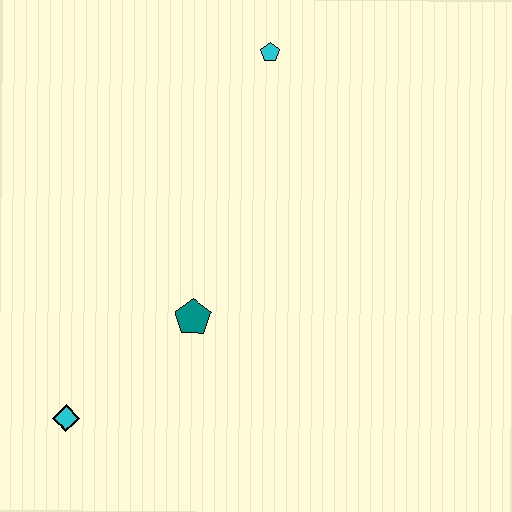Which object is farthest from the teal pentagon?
The cyan pentagon is farthest from the teal pentagon.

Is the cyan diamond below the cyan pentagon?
Yes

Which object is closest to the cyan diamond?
The teal pentagon is closest to the cyan diamond.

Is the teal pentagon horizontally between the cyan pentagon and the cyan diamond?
Yes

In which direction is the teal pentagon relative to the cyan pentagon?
The teal pentagon is below the cyan pentagon.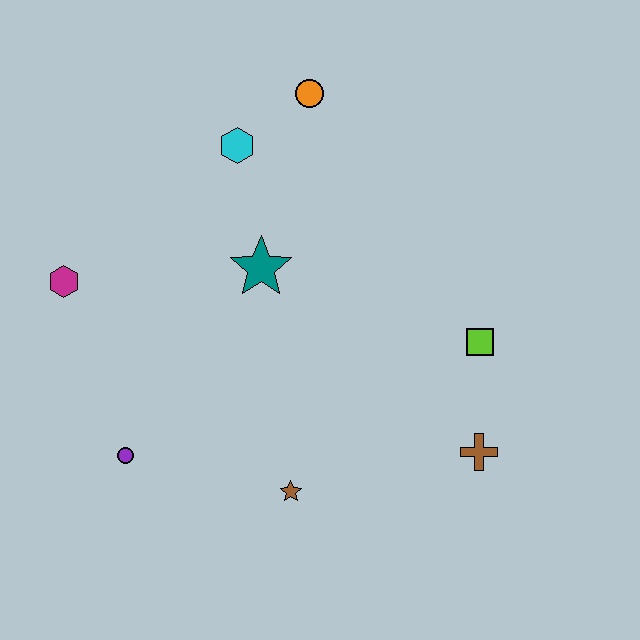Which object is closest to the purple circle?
The brown star is closest to the purple circle.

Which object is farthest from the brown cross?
The magenta hexagon is farthest from the brown cross.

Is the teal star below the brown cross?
No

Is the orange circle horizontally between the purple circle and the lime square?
Yes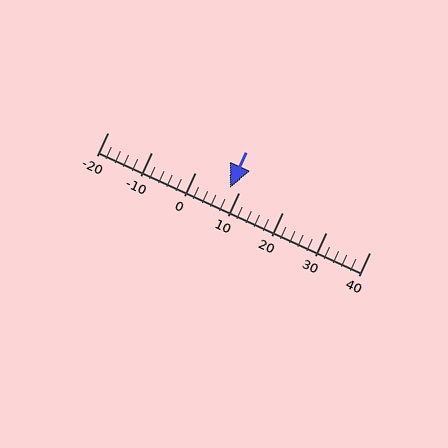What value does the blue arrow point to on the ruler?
The blue arrow points to approximately 8.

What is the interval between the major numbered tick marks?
The major tick marks are spaced 10 units apart.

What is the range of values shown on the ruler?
The ruler shows values from -20 to 40.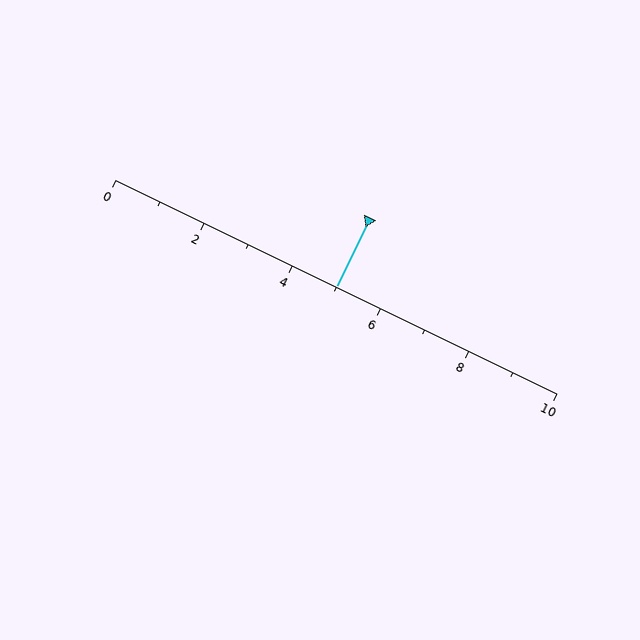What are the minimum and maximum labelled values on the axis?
The axis runs from 0 to 10.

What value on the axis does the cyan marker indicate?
The marker indicates approximately 5.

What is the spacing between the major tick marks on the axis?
The major ticks are spaced 2 apart.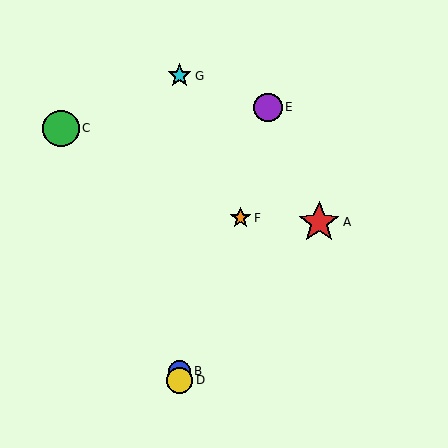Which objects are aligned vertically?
Objects B, D, G are aligned vertically.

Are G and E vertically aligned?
No, G is at x≈180 and E is at x≈268.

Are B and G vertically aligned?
Yes, both are at x≈180.